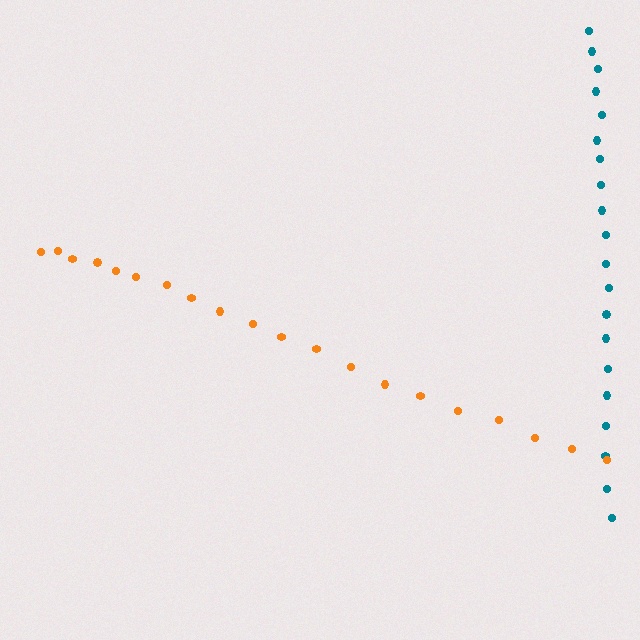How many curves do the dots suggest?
There are 2 distinct paths.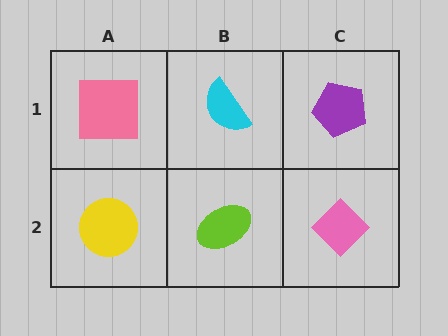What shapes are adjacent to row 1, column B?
A lime ellipse (row 2, column B), a pink square (row 1, column A), a purple pentagon (row 1, column C).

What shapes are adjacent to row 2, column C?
A purple pentagon (row 1, column C), a lime ellipse (row 2, column B).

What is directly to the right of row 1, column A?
A cyan semicircle.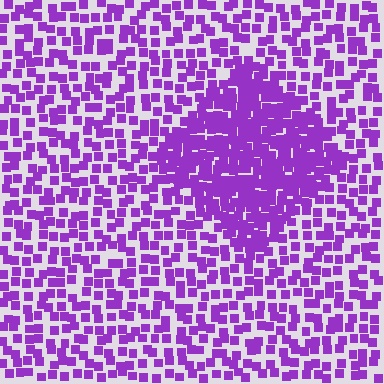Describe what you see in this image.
The image contains small purple elements arranged at two different densities. A diamond-shaped region is visible where the elements are more densely packed than the surrounding area.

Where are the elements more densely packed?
The elements are more densely packed inside the diamond boundary.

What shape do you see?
I see a diamond.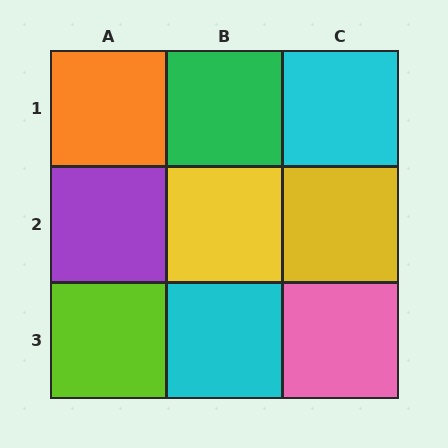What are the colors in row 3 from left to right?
Lime, cyan, pink.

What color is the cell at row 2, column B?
Yellow.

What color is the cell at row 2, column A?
Purple.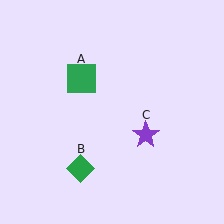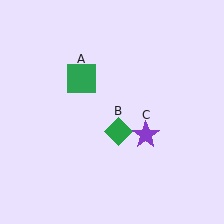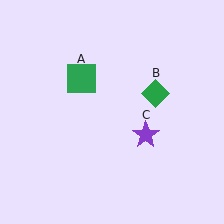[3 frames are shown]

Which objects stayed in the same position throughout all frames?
Green square (object A) and purple star (object C) remained stationary.